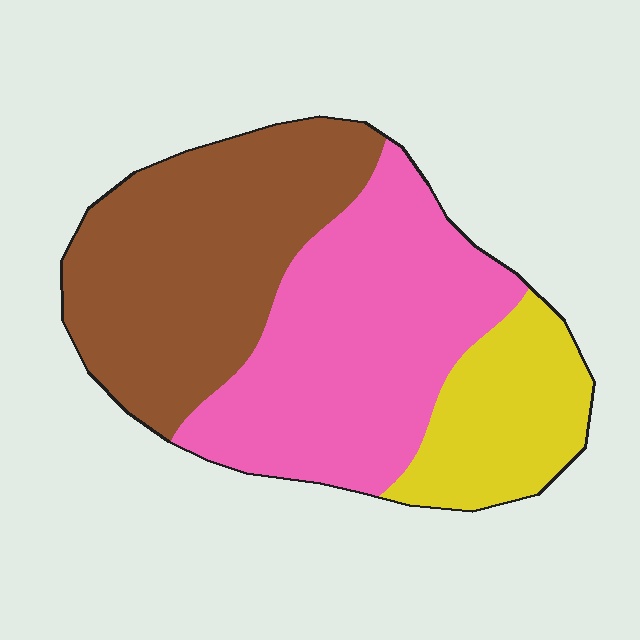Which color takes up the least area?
Yellow, at roughly 20%.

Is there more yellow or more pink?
Pink.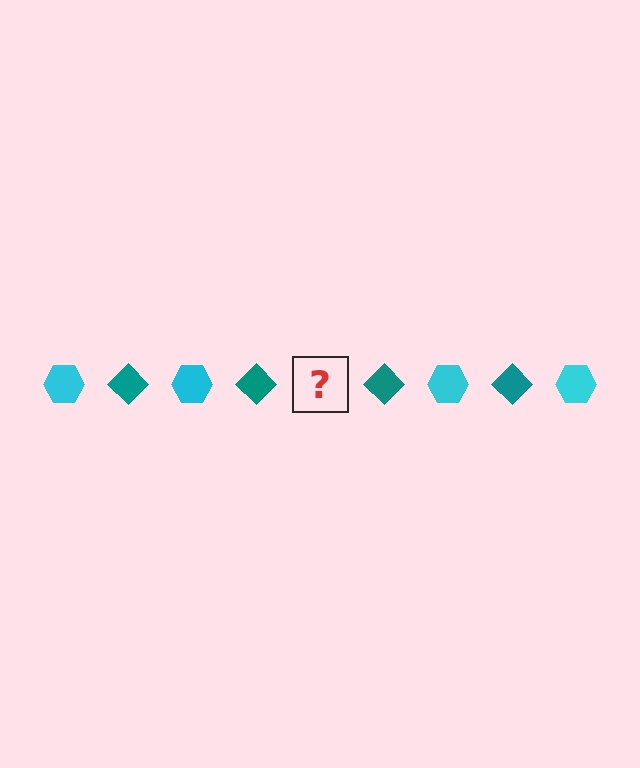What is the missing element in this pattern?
The missing element is a cyan hexagon.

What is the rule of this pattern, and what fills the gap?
The rule is that the pattern alternates between cyan hexagon and teal diamond. The gap should be filled with a cyan hexagon.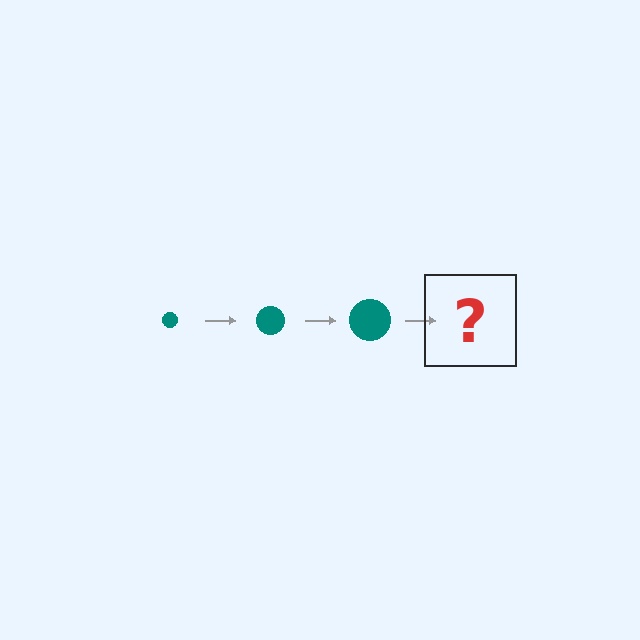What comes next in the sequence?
The next element should be a teal circle, larger than the previous one.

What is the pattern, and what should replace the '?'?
The pattern is that the circle gets progressively larger each step. The '?' should be a teal circle, larger than the previous one.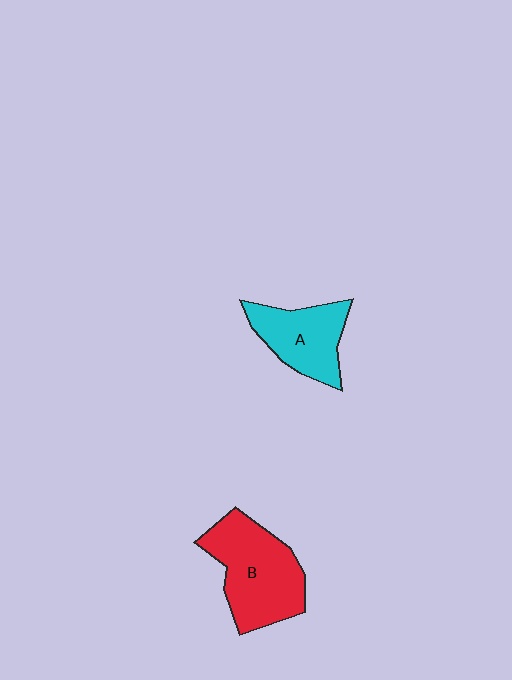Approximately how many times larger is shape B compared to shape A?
Approximately 1.4 times.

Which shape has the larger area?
Shape B (red).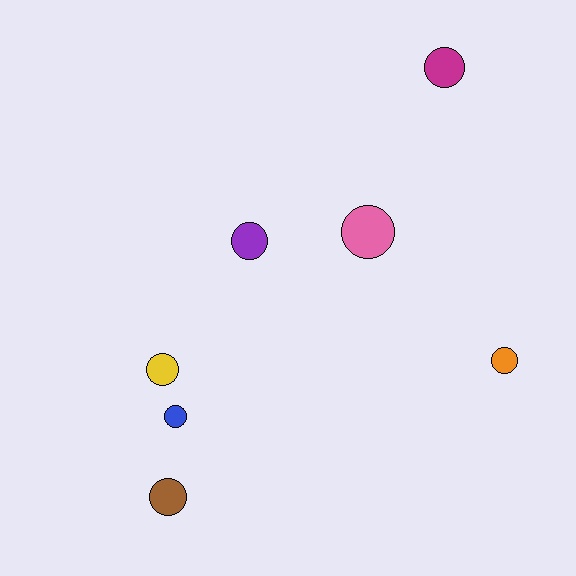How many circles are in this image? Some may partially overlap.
There are 7 circles.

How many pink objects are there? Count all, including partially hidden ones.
There is 1 pink object.